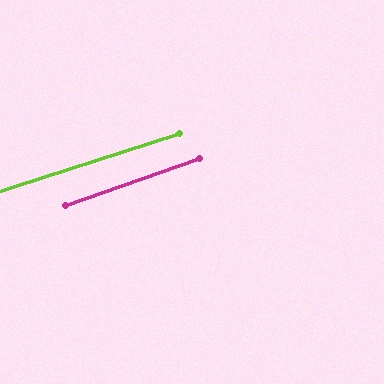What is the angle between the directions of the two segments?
Approximately 2 degrees.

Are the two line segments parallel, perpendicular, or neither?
Parallel — their directions differ by only 1.8°.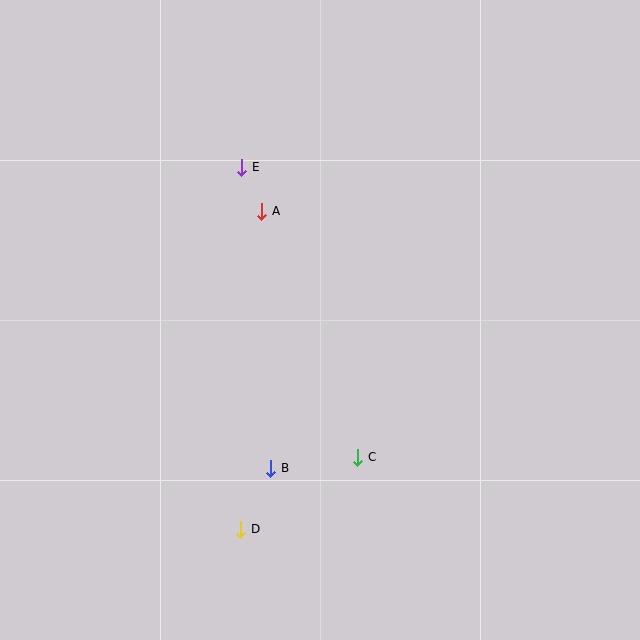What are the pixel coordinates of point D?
Point D is at (241, 529).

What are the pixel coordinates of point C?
Point C is at (358, 457).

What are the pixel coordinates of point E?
Point E is at (242, 167).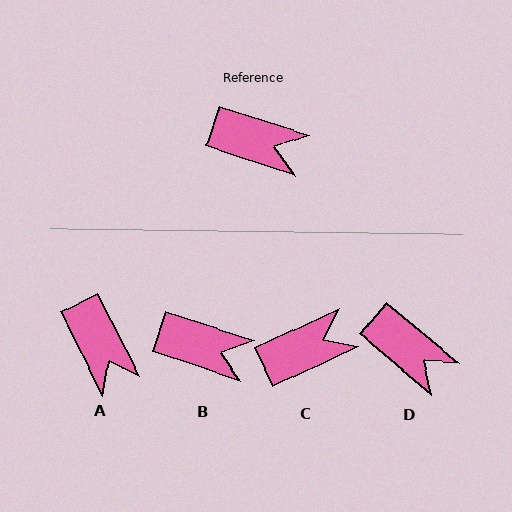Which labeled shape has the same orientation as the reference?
B.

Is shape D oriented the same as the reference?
No, it is off by about 22 degrees.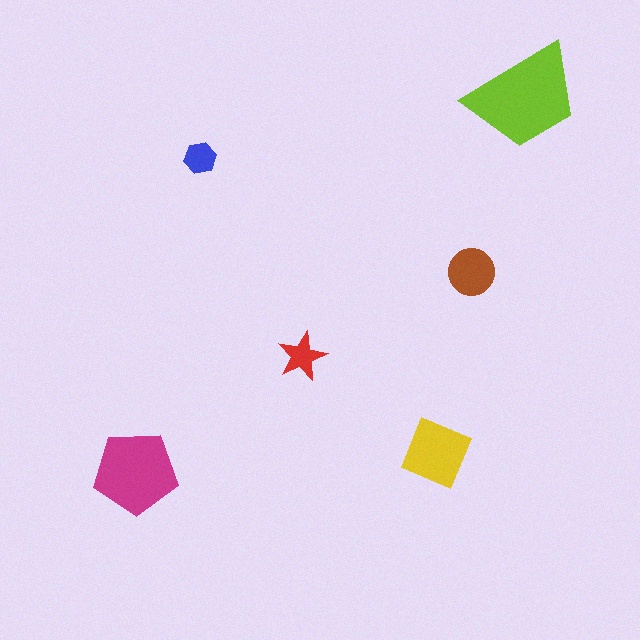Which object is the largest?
The lime trapezoid.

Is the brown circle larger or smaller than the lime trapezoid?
Smaller.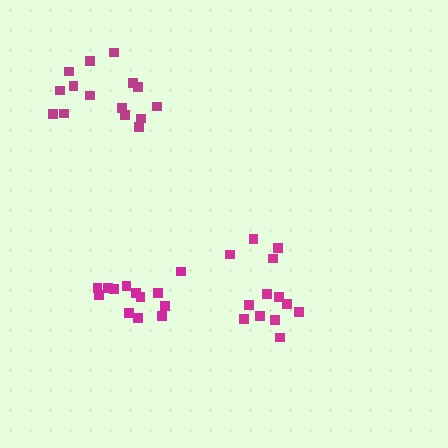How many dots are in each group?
Group 1: 14 dots, Group 2: 13 dots, Group 3: 15 dots (42 total).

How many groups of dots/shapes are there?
There are 3 groups.